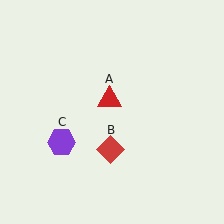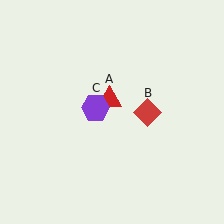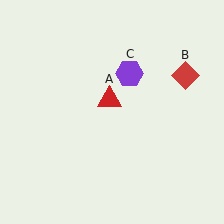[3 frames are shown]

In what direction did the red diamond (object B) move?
The red diamond (object B) moved up and to the right.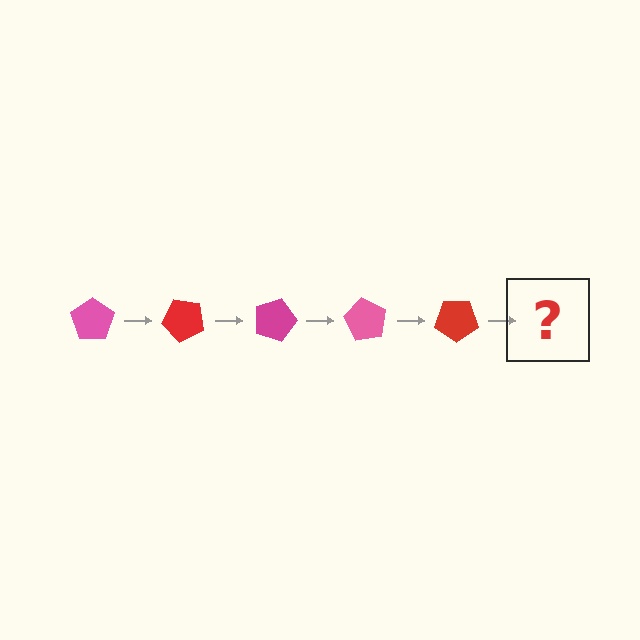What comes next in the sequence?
The next element should be a magenta pentagon, rotated 225 degrees from the start.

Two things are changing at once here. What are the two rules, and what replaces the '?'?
The two rules are that it rotates 45 degrees each step and the color cycles through pink, red, and magenta. The '?' should be a magenta pentagon, rotated 225 degrees from the start.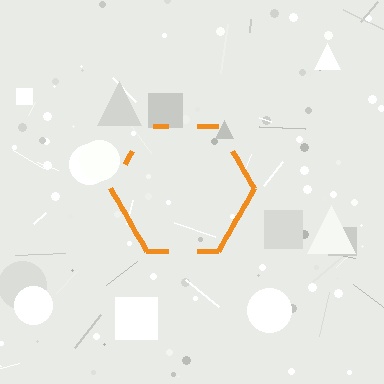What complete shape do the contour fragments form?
The contour fragments form a hexagon.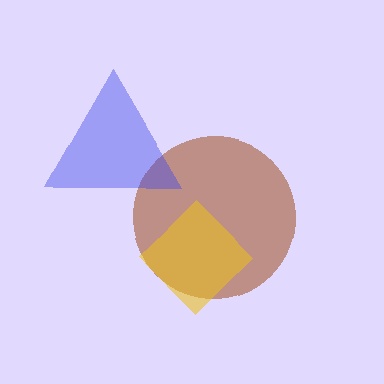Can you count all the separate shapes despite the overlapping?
Yes, there are 3 separate shapes.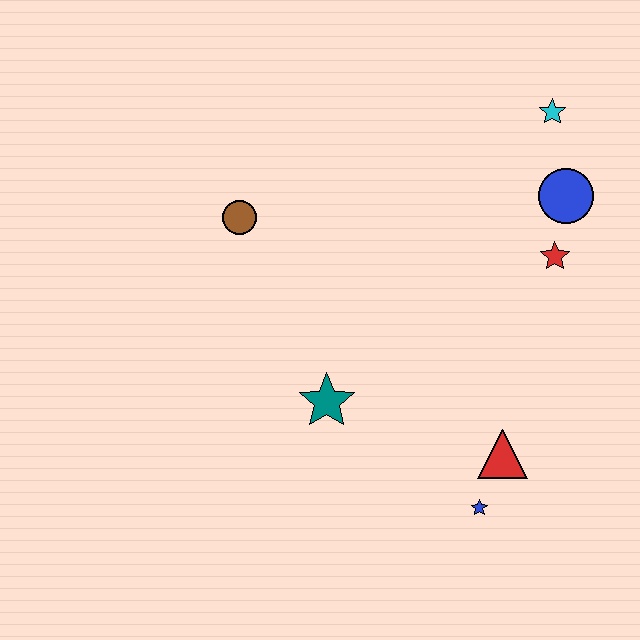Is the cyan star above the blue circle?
Yes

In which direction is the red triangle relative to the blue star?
The red triangle is above the blue star.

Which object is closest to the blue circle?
The red star is closest to the blue circle.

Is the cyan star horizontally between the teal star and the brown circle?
No